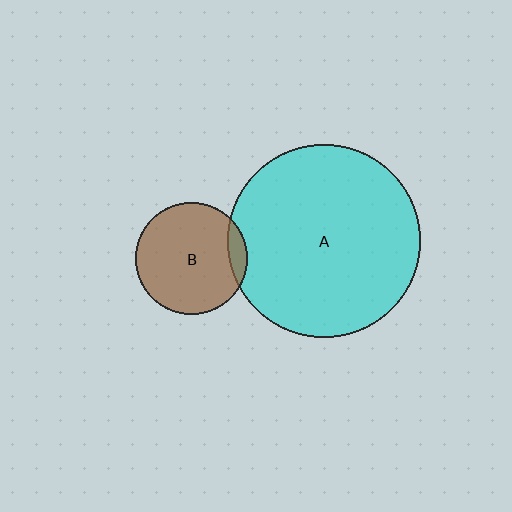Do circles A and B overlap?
Yes.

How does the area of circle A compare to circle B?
Approximately 3.0 times.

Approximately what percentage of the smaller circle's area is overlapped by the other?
Approximately 10%.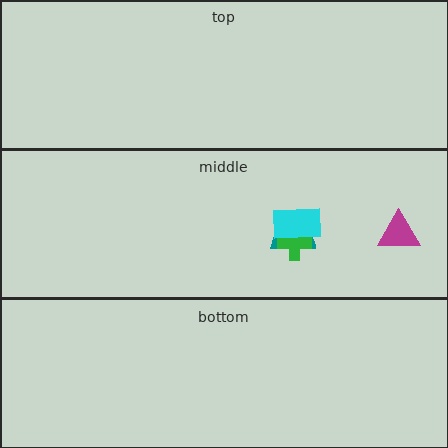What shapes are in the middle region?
The teal semicircle, the magenta triangle, the green cross, the cyan rectangle.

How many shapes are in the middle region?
4.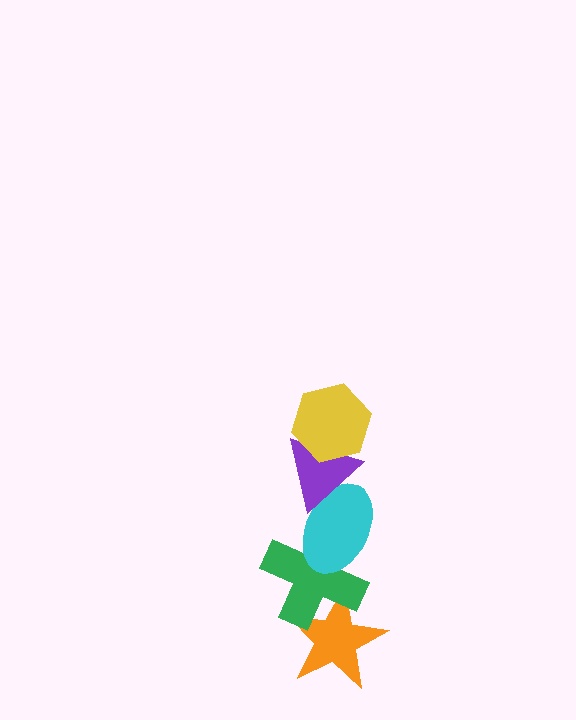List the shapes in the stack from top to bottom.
From top to bottom: the yellow hexagon, the purple triangle, the cyan ellipse, the green cross, the orange star.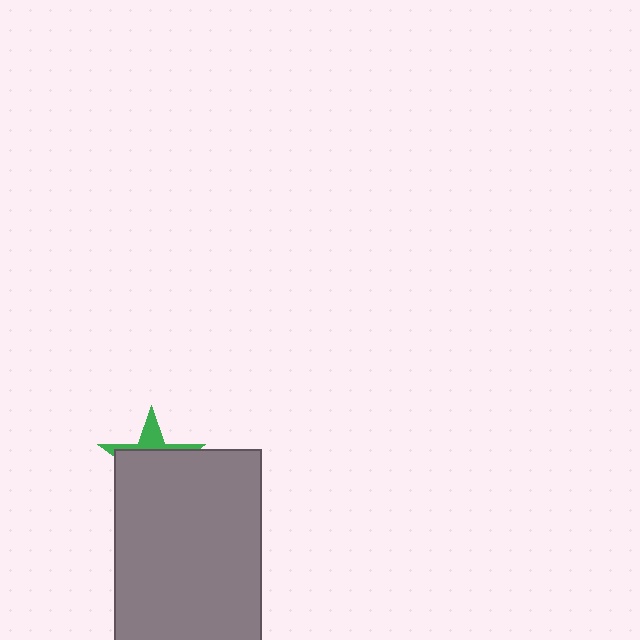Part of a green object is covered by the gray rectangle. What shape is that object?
It is a star.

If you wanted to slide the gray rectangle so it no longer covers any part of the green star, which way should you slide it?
Slide it down — that is the most direct way to separate the two shapes.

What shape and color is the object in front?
The object in front is a gray rectangle.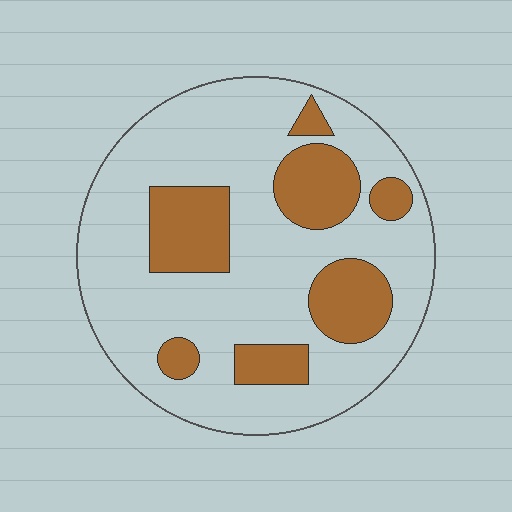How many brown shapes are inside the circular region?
7.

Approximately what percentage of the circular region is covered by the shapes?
Approximately 25%.